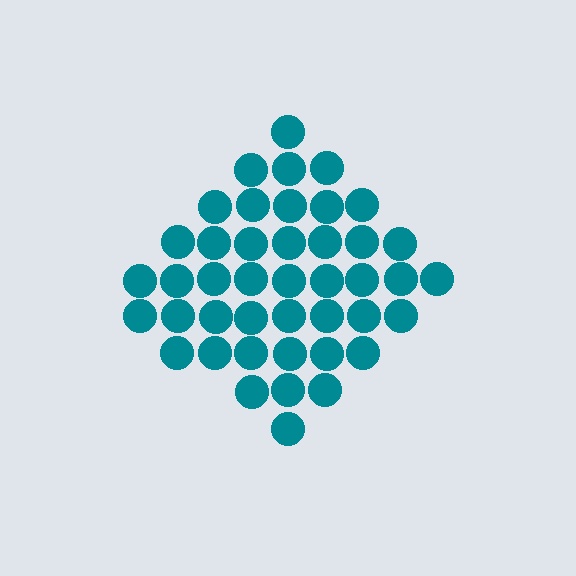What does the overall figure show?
The overall figure shows a diamond.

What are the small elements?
The small elements are circles.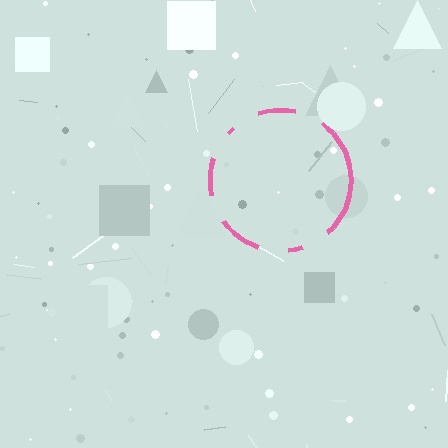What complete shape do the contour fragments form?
The contour fragments form a circle.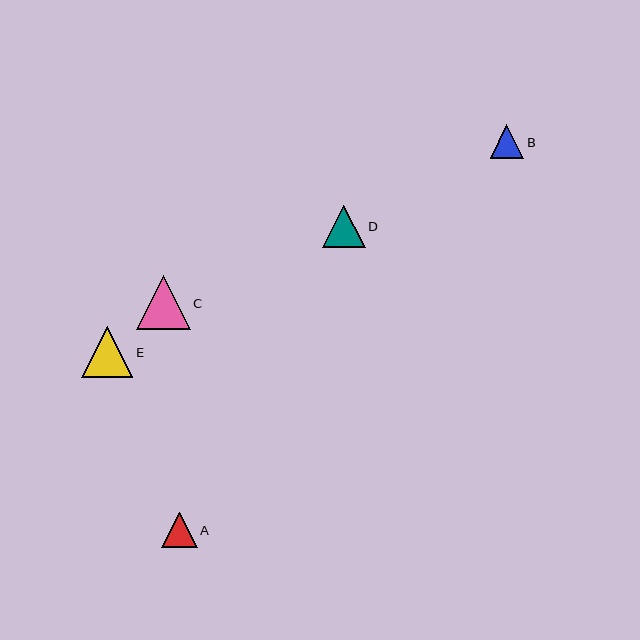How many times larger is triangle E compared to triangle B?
Triangle E is approximately 1.5 times the size of triangle B.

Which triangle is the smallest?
Triangle B is the smallest with a size of approximately 34 pixels.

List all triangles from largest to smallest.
From largest to smallest: C, E, D, A, B.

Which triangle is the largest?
Triangle C is the largest with a size of approximately 54 pixels.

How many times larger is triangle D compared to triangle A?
Triangle D is approximately 1.2 times the size of triangle A.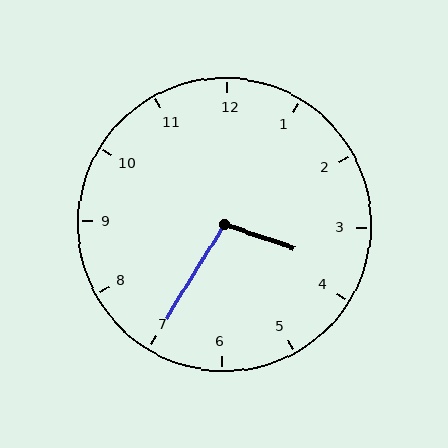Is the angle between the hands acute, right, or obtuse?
It is obtuse.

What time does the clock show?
3:35.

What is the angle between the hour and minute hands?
Approximately 102 degrees.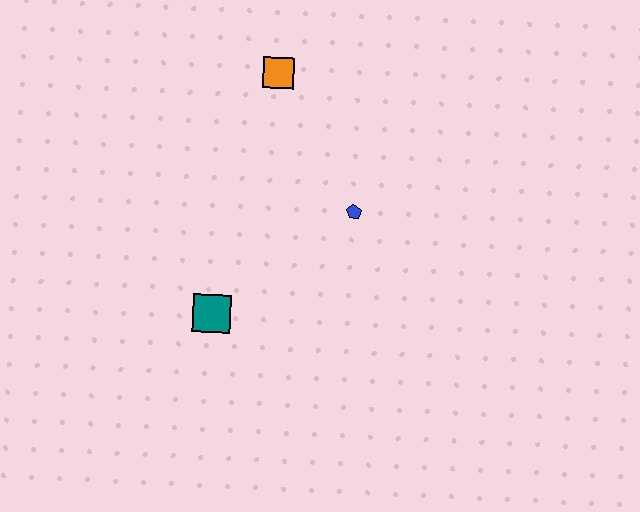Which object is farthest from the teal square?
The orange square is farthest from the teal square.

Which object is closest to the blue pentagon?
The orange square is closest to the blue pentagon.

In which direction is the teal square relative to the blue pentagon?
The teal square is to the left of the blue pentagon.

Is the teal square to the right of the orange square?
No